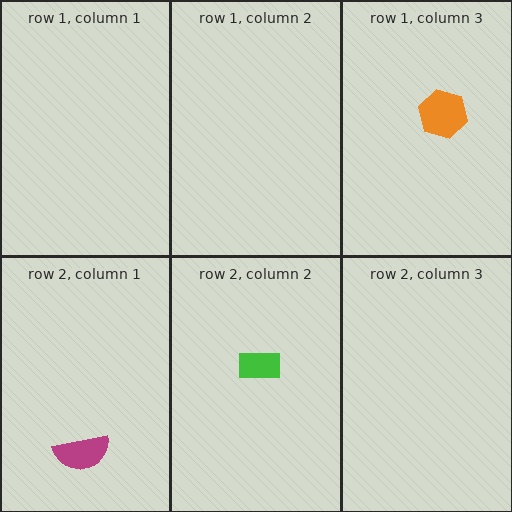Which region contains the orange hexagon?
The row 1, column 3 region.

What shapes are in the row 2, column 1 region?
The magenta semicircle.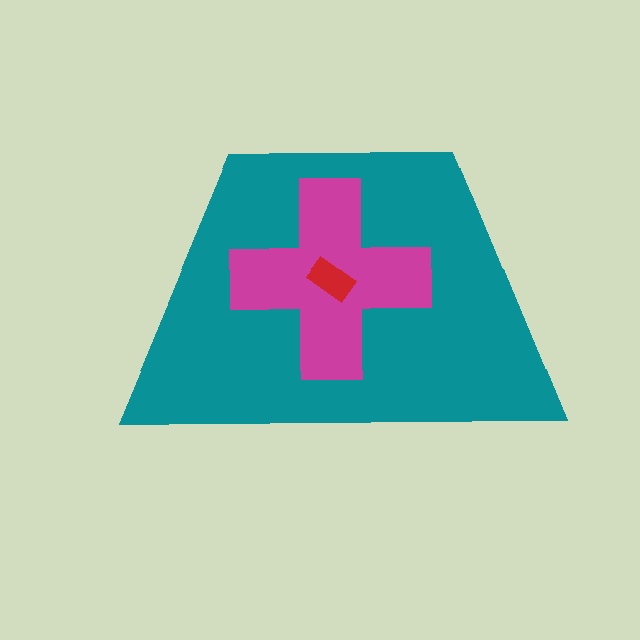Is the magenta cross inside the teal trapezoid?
Yes.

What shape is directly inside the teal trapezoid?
The magenta cross.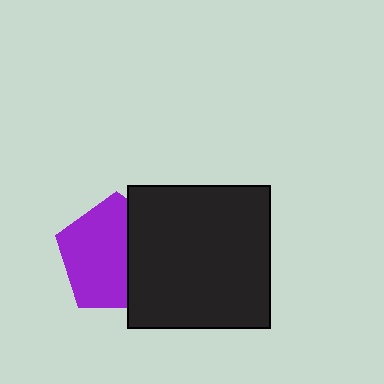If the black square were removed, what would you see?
You would see the complete purple pentagon.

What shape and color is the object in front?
The object in front is a black square.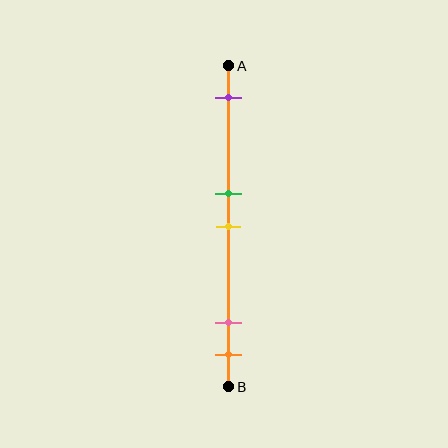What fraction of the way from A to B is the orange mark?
The orange mark is approximately 90% (0.9) of the way from A to B.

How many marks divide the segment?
There are 5 marks dividing the segment.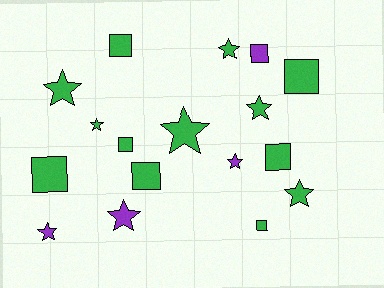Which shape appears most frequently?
Star, with 9 objects.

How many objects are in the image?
There are 17 objects.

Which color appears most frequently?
Green, with 13 objects.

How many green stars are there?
There are 6 green stars.